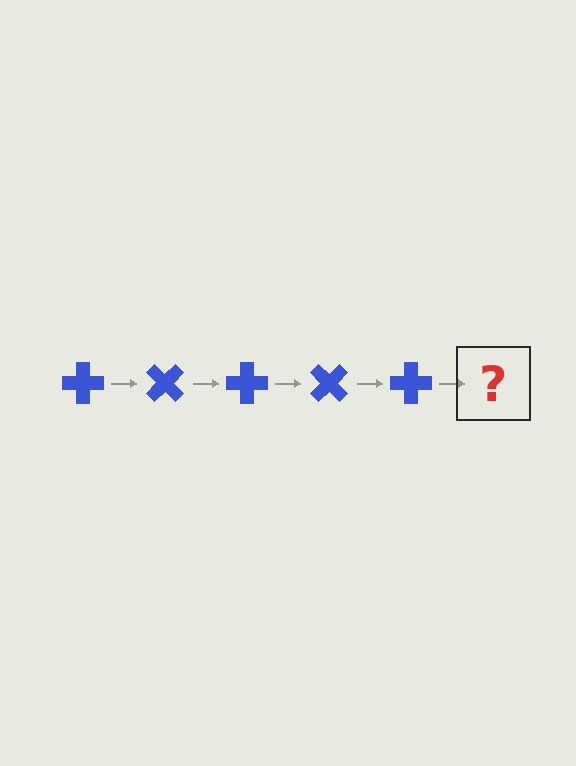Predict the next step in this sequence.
The next step is a blue cross rotated 225 degrees.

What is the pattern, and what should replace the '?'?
The pattern is that the cross rotates 45 degrees each step. The '?' should be a blue cross rotated 225 degrees.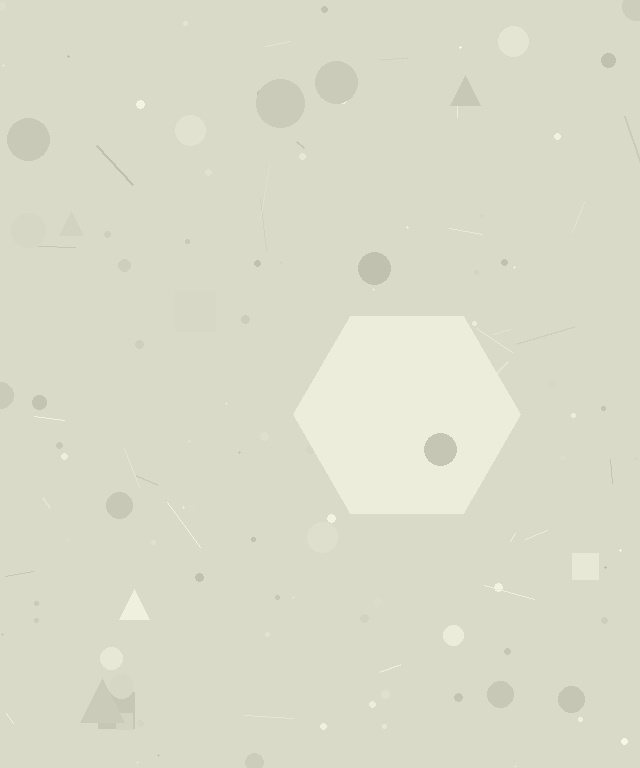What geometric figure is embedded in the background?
A hexagon is embedded in the background.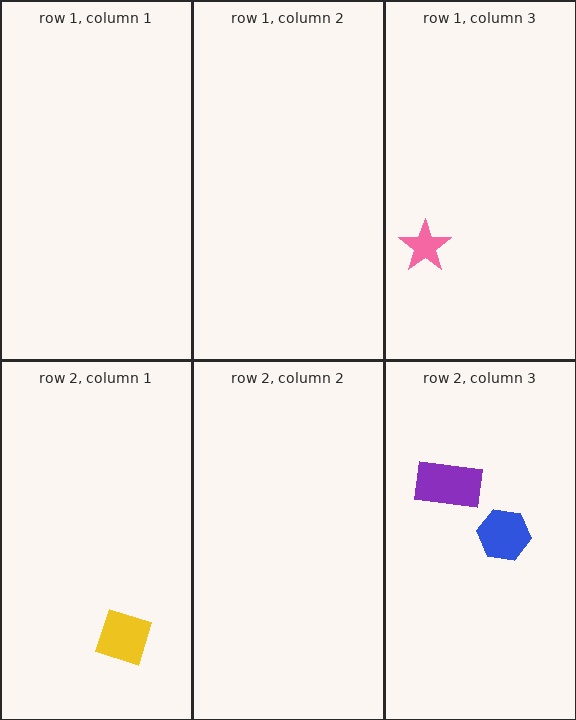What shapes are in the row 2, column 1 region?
The yellow diamond.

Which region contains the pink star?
The row 1, column 3 region.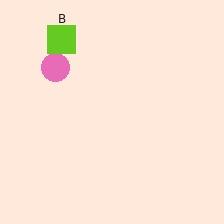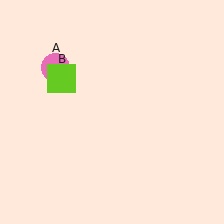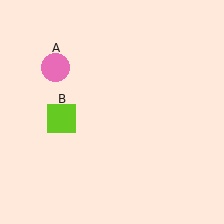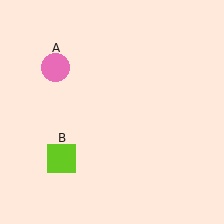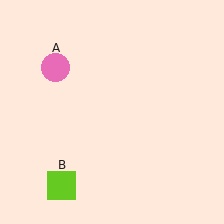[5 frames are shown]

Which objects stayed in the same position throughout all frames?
Pink circle (object A) remained stationary.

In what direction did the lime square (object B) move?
The lime square (object B) moved down.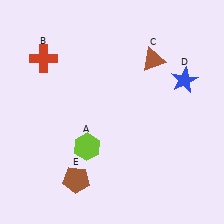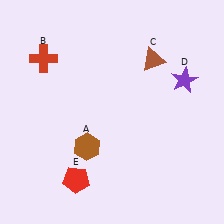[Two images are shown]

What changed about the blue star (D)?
In Image 1, D is blue. In Image 2, it changed to purple.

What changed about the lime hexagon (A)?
In Image 1, A is lime. In Image 2, it changed to brown.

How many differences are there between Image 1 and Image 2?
There are 3 differences between the two images.